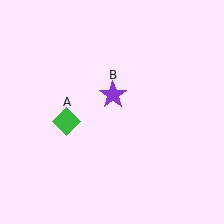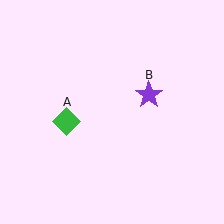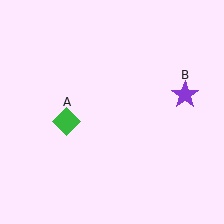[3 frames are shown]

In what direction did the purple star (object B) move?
The purple star (object B) moved right.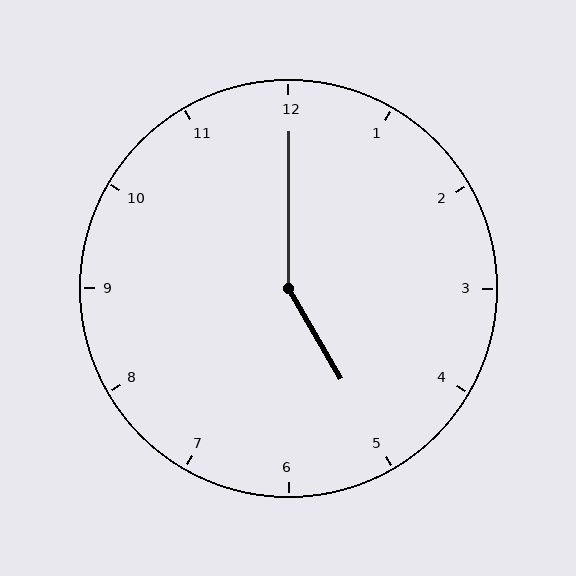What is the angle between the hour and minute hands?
Approximately 150 degrees.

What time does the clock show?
5:00.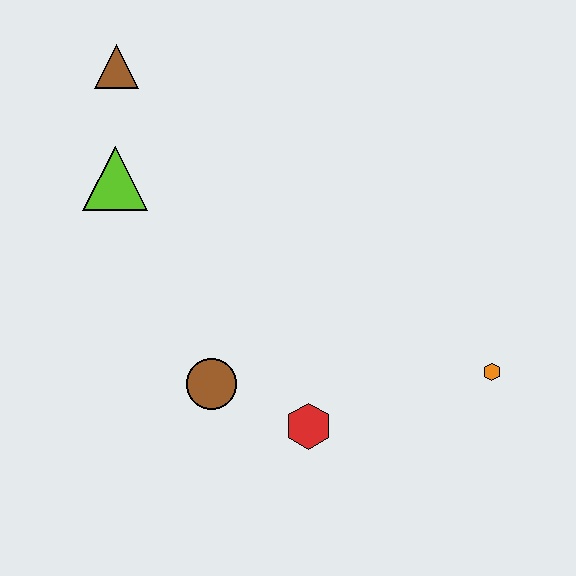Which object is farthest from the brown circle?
The brown triangle is farthest from the brown circle.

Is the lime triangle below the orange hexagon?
No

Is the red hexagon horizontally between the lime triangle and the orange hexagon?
Yes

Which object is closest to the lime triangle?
The brown triangle is closest to the lime triangle.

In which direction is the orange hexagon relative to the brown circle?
The orange hexagon is to the right of the brown circle.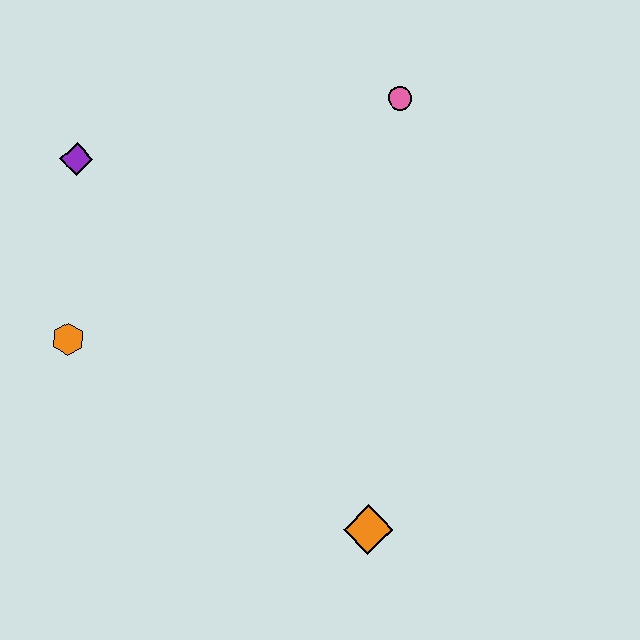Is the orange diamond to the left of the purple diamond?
No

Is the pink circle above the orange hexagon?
Yes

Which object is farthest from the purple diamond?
The orange diamond is farthest from the purple diamond.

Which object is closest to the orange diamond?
The orange hexagon is closest to the orange diamond.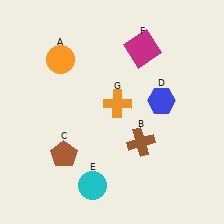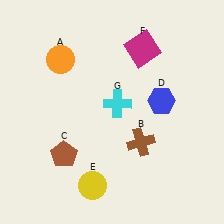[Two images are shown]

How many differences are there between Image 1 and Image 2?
There are 2 differences between the two images.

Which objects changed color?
E changed from cyan to yellow. G changed from orange to cyan.